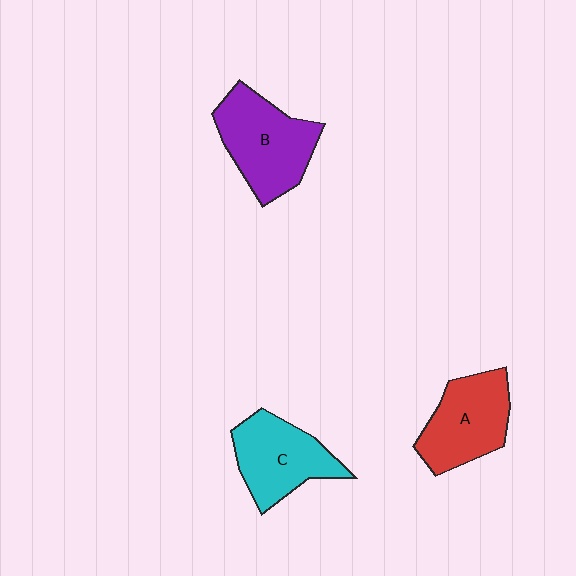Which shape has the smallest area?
Shape C (cyan).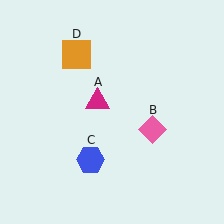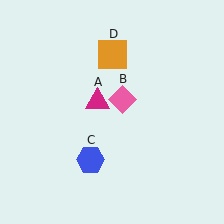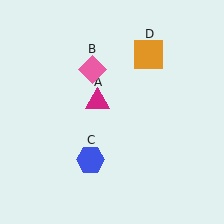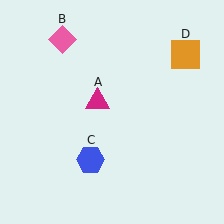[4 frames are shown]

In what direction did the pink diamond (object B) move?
The pink diamond (object B) moved up and to the left.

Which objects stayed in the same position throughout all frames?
Magenta triangle (object A) and blue hexagon (object C) remained stationary.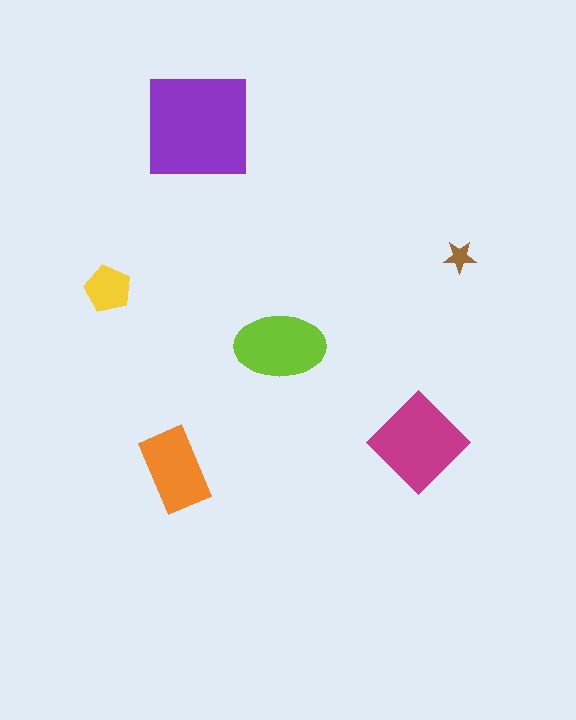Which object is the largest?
The purple square.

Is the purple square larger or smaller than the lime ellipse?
Larger.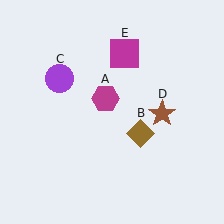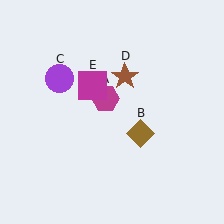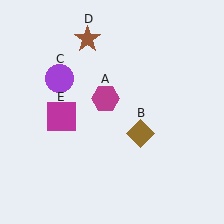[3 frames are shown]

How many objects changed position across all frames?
2 objects changed position: brown star (object D), magenta square (object E).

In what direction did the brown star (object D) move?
The brown star (object D) moved up and to the left.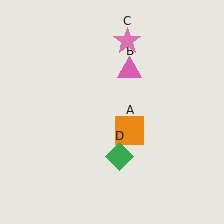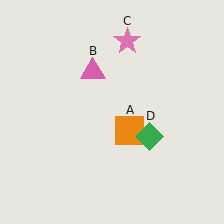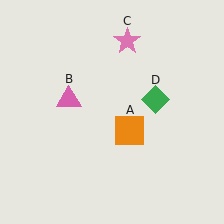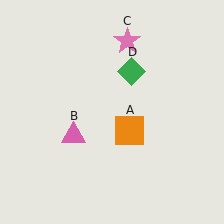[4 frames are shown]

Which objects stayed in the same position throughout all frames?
Orange square (object A) and pink star (object C) remained stationary.